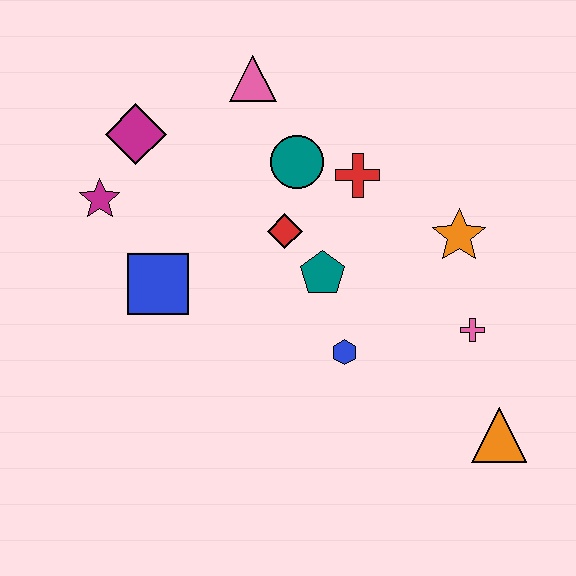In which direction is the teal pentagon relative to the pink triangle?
The teal pentagon is below the pink triangle.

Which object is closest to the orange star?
The pink cross is closest to the orange star.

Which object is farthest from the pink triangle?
The orange triangle is farthest from the pink triangle.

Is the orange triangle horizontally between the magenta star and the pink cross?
No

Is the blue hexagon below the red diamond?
Yes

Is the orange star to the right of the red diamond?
Yes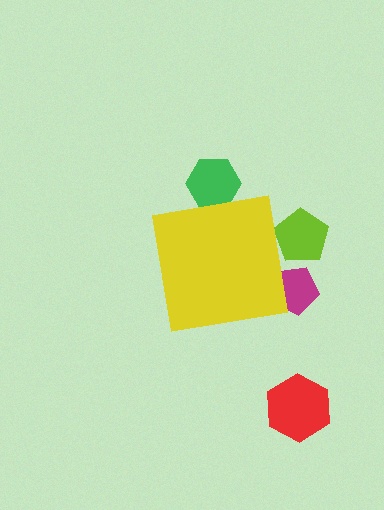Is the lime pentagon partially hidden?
Yes, the lime pentagon is partially hidden behind the yellow square.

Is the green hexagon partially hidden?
Yes, the green hexagon is partially hidden behind the yellow square.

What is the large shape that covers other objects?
A yellow square.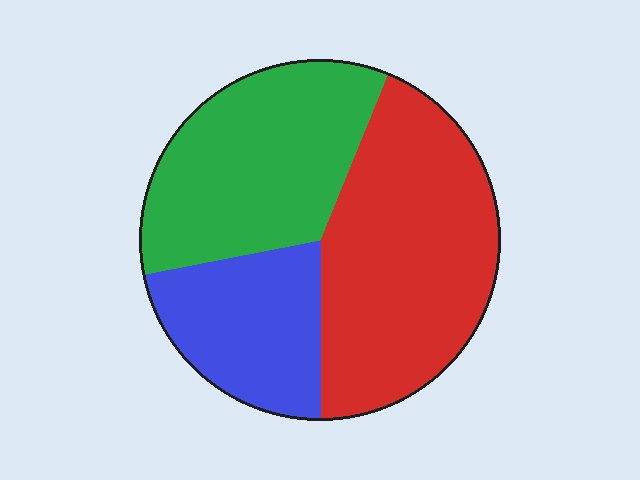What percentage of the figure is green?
Green takes up about one third (1/3) of the figure.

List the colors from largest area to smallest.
From largest to smallest: red, green, blue.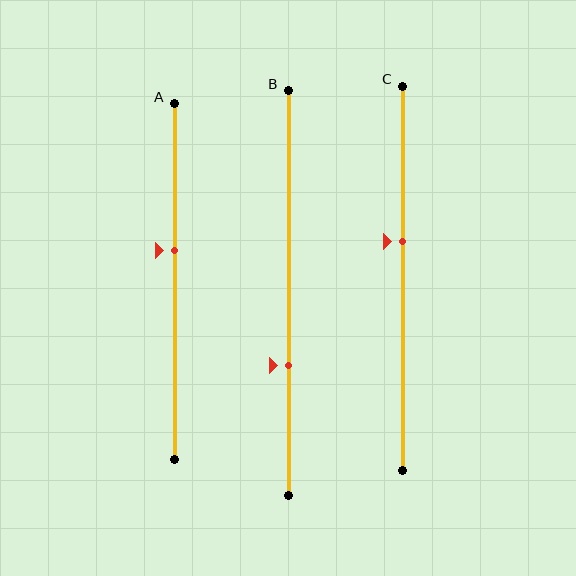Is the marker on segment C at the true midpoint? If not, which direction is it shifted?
No, the marker on segment C is shifted upward by about 9% of the segment length.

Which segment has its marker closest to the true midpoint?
Segment A has its marker closest to the true midpoint.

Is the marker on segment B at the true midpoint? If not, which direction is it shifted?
No, the marker on segment B is shifted downward by about 18% of the segment length.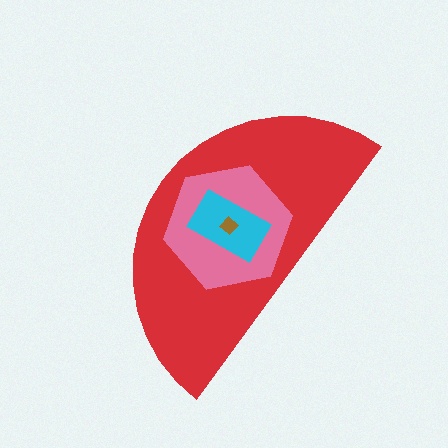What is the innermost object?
The brown diamond.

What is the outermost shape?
The red semicircle.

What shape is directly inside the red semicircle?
The pink hexagon.